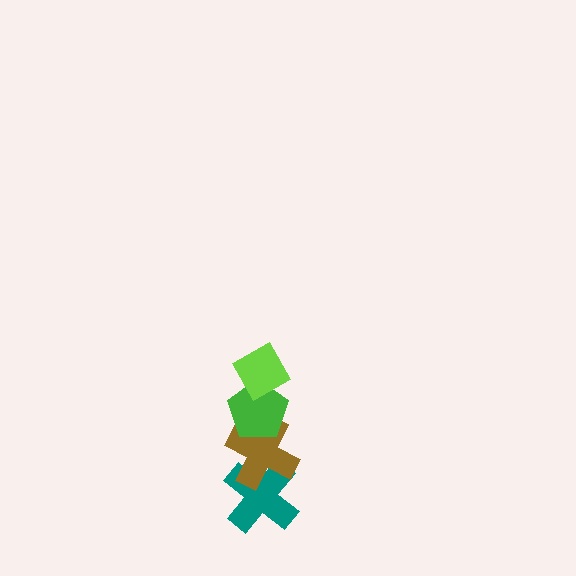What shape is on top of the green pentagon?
The lime diamond is on top of the green pentagon.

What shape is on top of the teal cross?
The brown cross is on top of the teal cross.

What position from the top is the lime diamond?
The lime diamond is 1st from the top.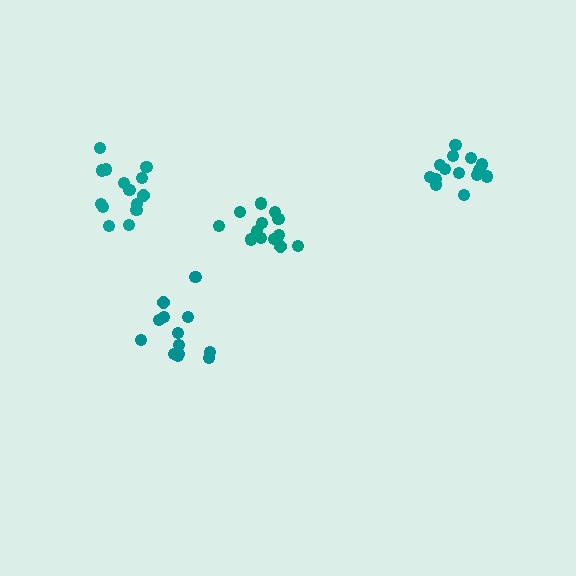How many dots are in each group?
Group 1: 13 dots, Group 2: 14 dots, Group 3: 13 dots, Group 4: 14 dots (54 total).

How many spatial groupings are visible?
There are 4 spatial groupings.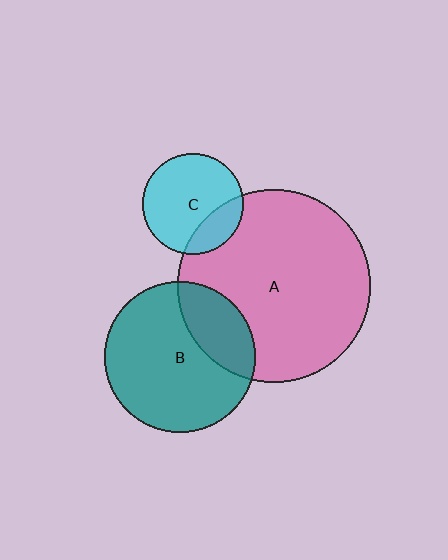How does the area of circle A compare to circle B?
Approximately 1.6 times.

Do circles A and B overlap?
Yes.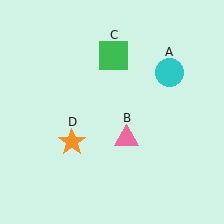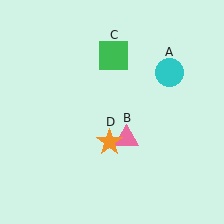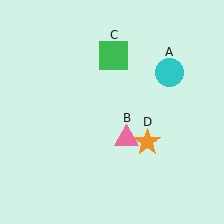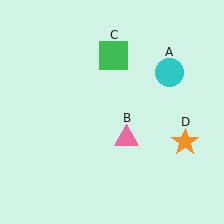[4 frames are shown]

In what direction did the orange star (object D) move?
The orange star (object D) moved right.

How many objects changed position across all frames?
1 object changed position: orange star (object D).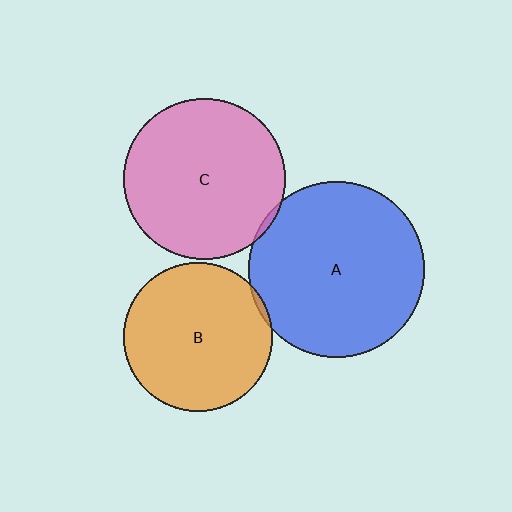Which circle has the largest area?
Circle A (blue).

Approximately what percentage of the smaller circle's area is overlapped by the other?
Approximately 5%.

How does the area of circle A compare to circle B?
Approximately 1.4 times.